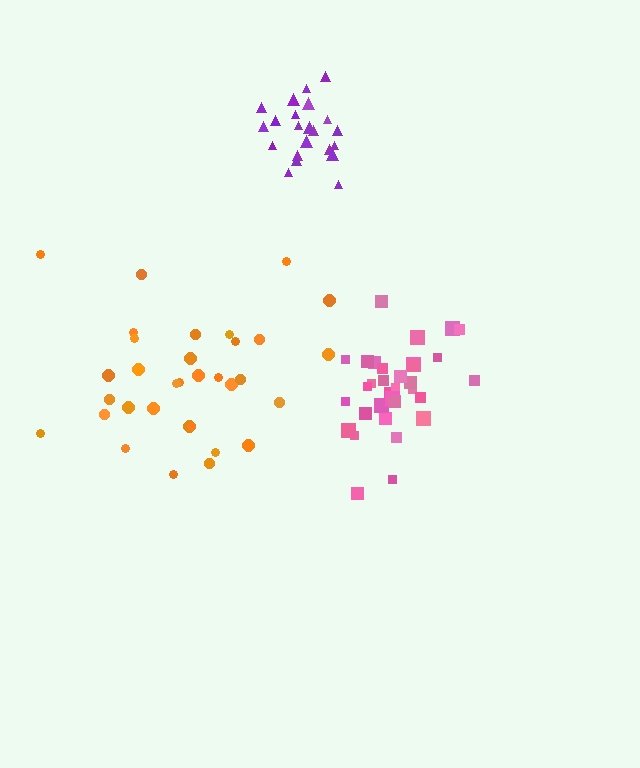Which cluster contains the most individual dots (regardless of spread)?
Orange (33).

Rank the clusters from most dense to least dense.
purple, pink, orange.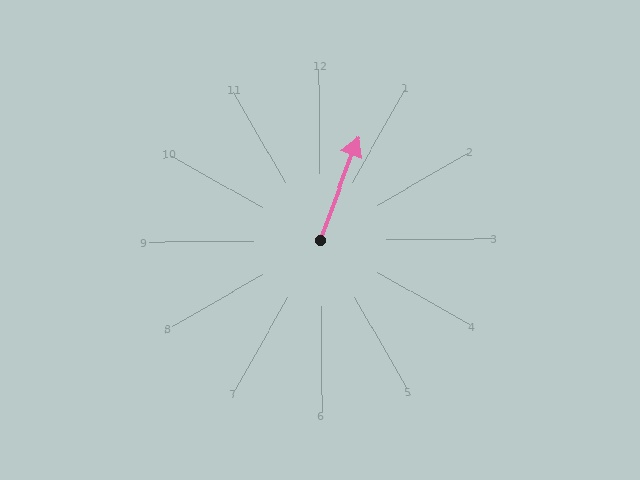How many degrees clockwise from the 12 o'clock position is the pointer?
Approximately 21 degrees.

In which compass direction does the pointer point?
North.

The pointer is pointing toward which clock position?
Roughly 1 o'clock.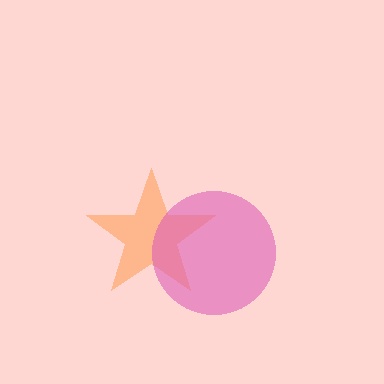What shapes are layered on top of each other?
The layered shapes are: an orange star, a pink circle.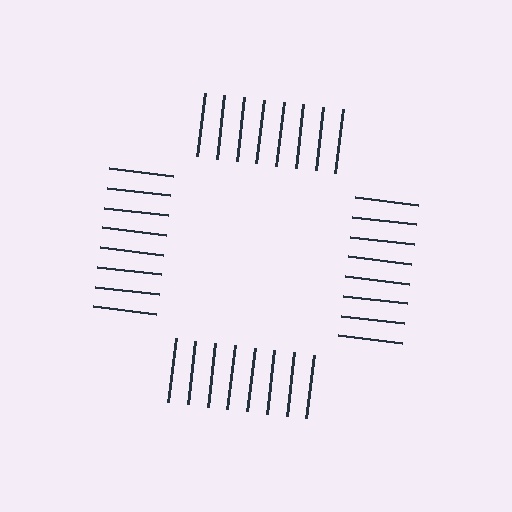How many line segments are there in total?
32 — 8 along each of the 4 edges.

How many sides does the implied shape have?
4 sides — the line-ends trace a square.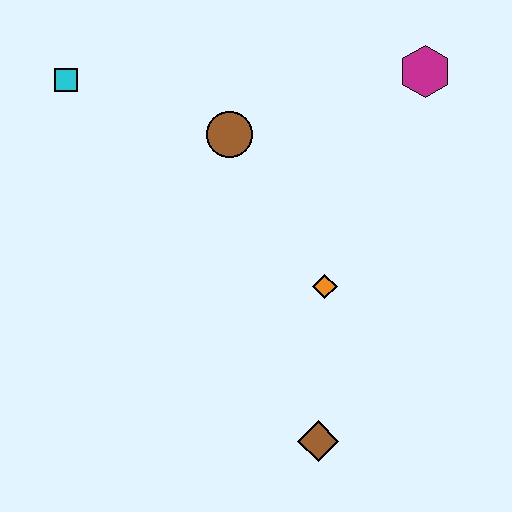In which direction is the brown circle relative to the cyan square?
The brown circle is to the right of the cyan square.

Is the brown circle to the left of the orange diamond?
Yes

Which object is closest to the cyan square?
The brown circle is closest to the cyan square.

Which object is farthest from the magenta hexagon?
The brown diamond is farthest from the magenta hexagon.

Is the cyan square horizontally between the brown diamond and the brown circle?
No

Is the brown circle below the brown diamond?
No